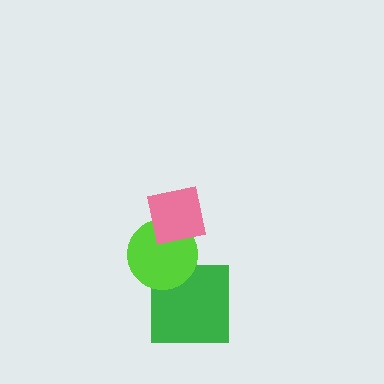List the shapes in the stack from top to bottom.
From top to bottom: the pink square, the lime circle, the green square.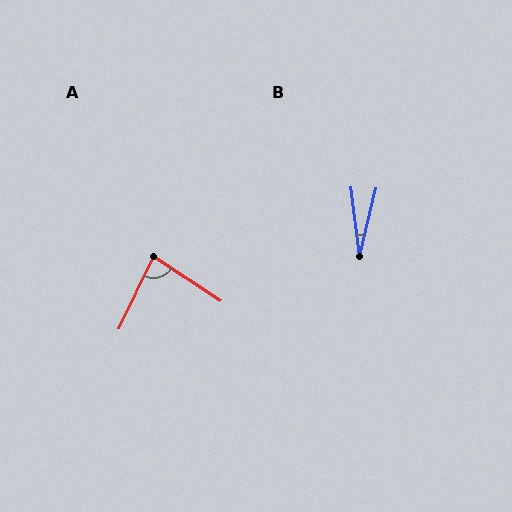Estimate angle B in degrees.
Approximately 21 degrees.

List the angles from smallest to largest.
B (21°), A (82°).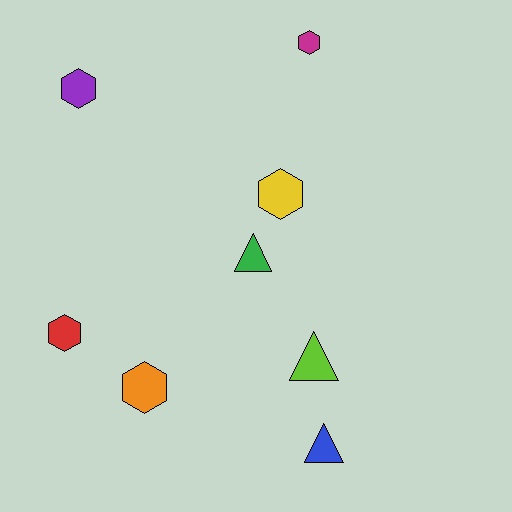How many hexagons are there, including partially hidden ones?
There are 5 hexagons.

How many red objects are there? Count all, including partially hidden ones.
There is 1 red object.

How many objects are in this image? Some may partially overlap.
There are 8 objects.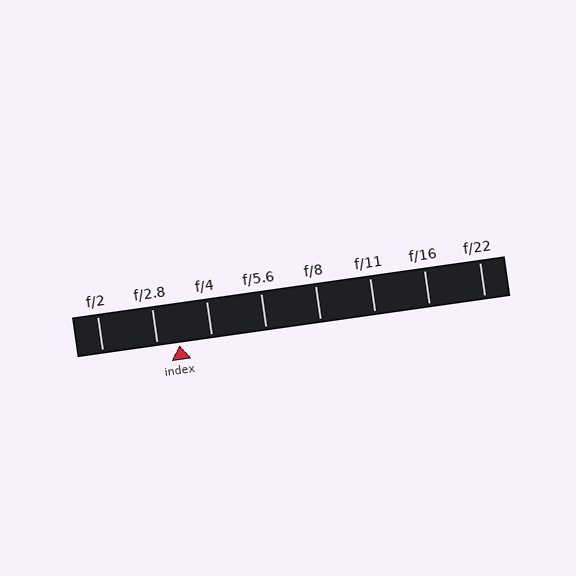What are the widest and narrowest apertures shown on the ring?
The widest aperture shown is f/2 and the narrowest is f/22.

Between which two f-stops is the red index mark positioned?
The index mark is between f/2.8 and f/4.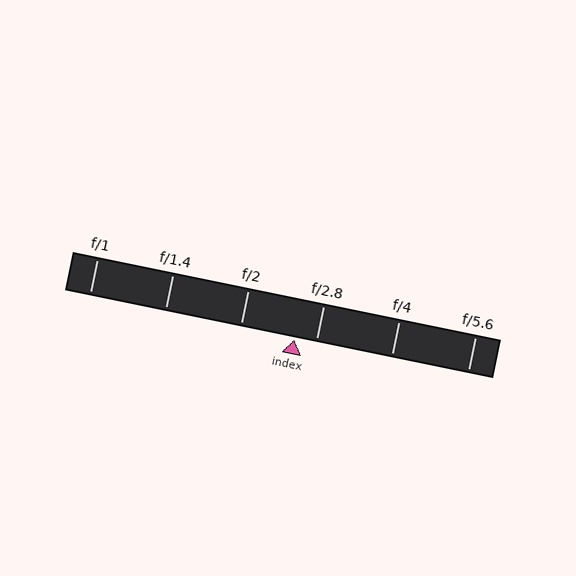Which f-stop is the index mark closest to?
The index mark is closest to f/2.8.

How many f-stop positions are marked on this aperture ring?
There are 6 f-stop positions marked.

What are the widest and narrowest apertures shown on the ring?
The widest aperture shown is f/1 and the narrowest is f/5.6.